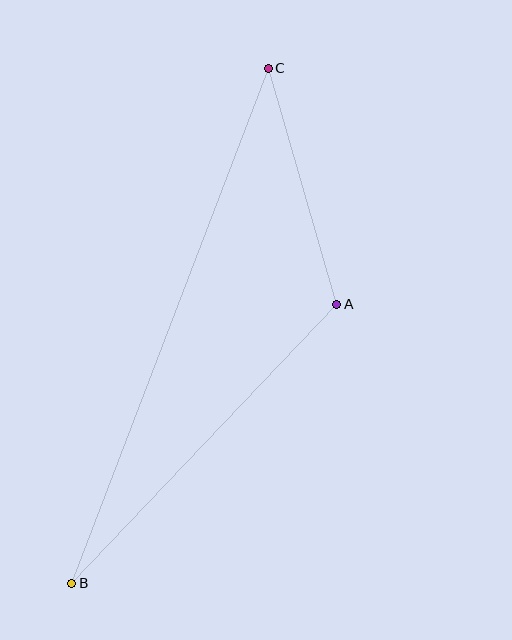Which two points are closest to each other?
Points A and C are closest to each other.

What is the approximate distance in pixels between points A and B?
The distance between A and B is approximately 384 pixels.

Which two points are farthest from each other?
Points B and C are farthest from each other.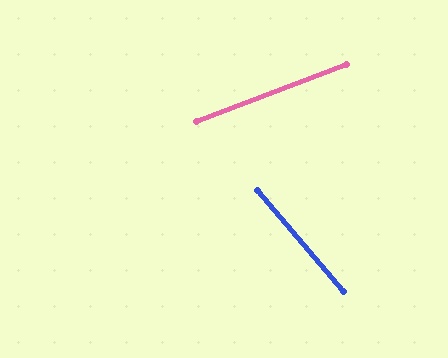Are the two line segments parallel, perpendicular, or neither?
Neither parallel nor perpendicular — they differ by about 71°.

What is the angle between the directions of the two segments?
Approximately 71 degrees.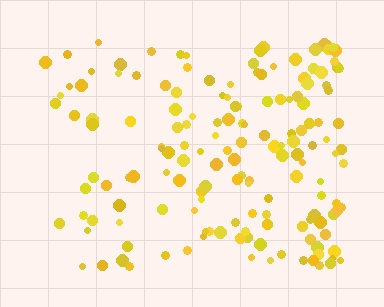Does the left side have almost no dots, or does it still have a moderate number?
Still a moderate number, just noticeably fewer than the right.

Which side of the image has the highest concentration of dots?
The right.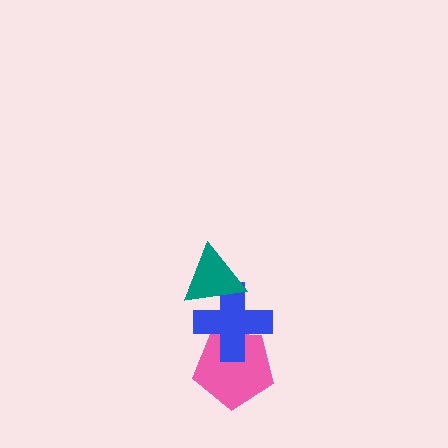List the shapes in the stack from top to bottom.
From top to bottom: the teal triangle, the blue cross, the pink pentagon.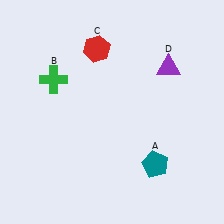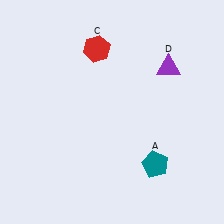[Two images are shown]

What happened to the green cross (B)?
The green cross (B) was removed in Image 2. It was in the top-left area of Image 1.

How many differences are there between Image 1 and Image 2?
There is 1 difference between the two images.